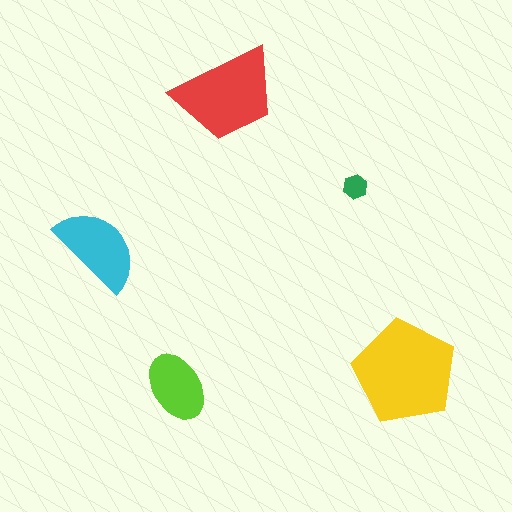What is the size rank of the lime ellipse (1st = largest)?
4th.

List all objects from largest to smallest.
The yellow pentagon, the red trapezoid, the cyan semicircle, the lime ellipse, the green hexagon.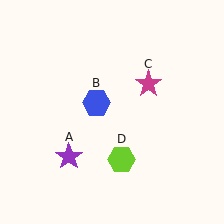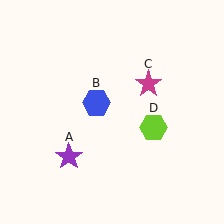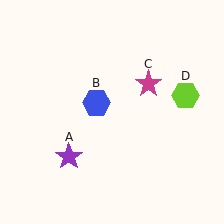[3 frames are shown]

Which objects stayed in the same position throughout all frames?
Purple star (object A) and blue hexagon (object B) and magenta star (object C) remained stationary.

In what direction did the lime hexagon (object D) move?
The lime hexagon (object D) moved up and to the right.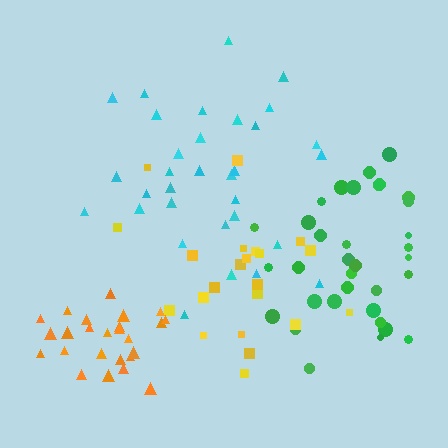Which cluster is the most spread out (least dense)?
Yellow.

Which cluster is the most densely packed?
Orange.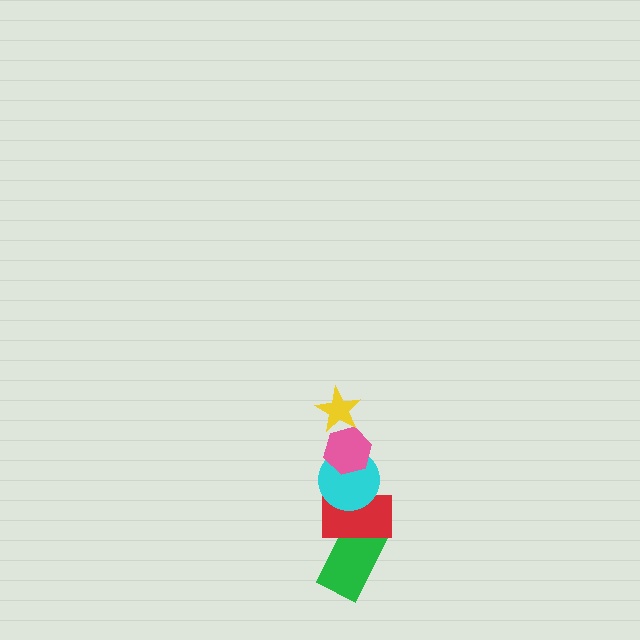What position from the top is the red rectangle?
The red rectangle is 4th from the top.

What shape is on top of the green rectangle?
The red rectangle is on top of the green rectangle.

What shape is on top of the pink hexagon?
The yellow star is on top of the pink hexagon.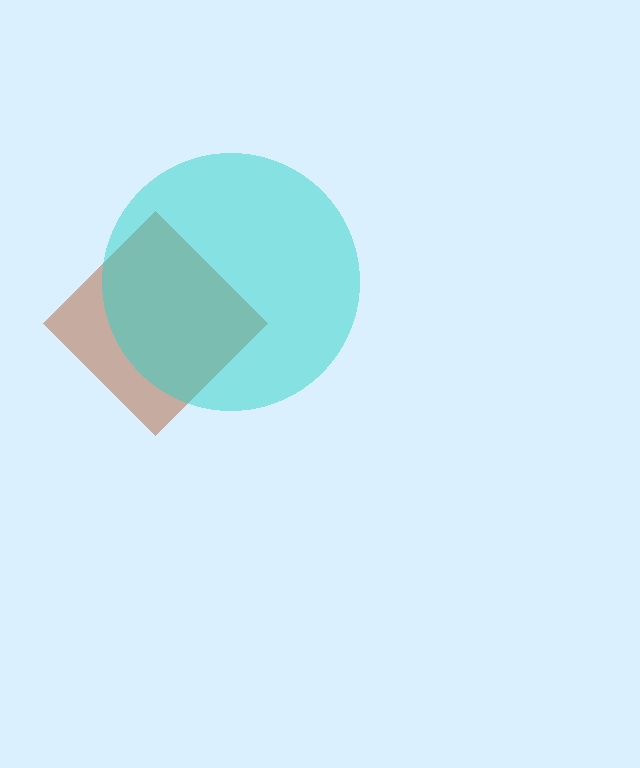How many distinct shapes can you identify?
There are 2 distinct shapes: a brown diamond, a cyan circle.